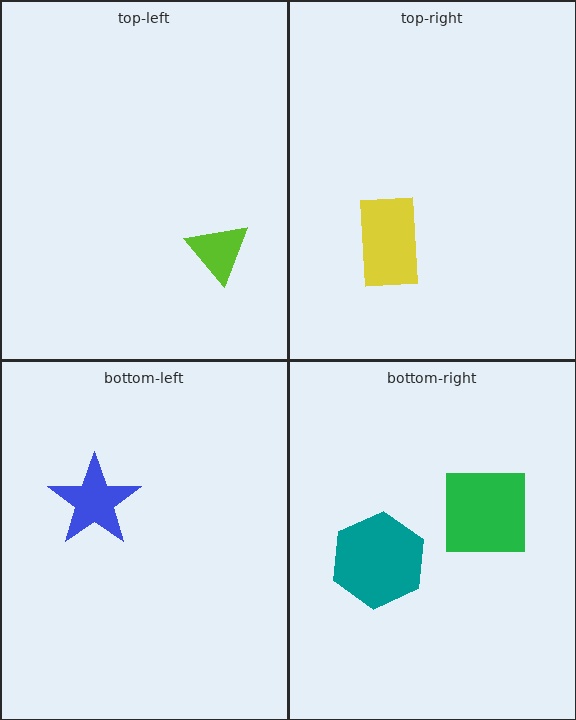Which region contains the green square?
The bottom-right region.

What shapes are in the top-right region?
The yellow rectangle.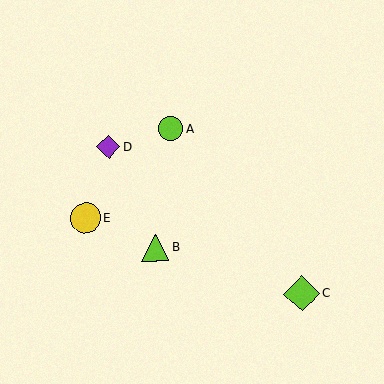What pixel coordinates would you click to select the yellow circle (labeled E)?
Click at (86, 218) to select the yellow circle E.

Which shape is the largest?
The lime diamond (labeled C) is the largest.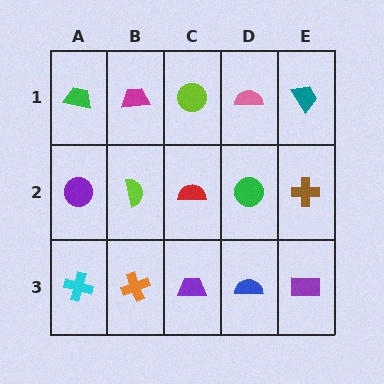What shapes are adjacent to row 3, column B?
A lime semicircle (row 2, column B), a cyan cross (row 3, column A), a purple trapezoid (row 3, column C).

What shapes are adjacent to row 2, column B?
A magenta trapezoid (row 1, column B), an orange cross (row 3, column B), a purple circle (row 2, column A), a red semicircle (row 2, column C).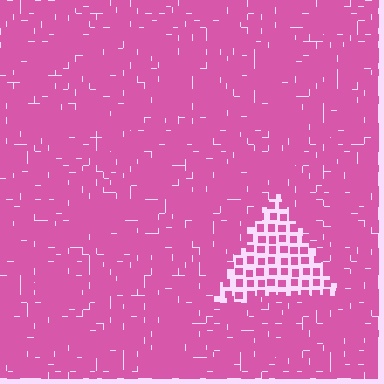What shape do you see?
I see a triangle.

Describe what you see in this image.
The image contains small pink elements arranged at two different densities. A triangle-shaped region is visible where the elements are less densely packed than the surrounding area.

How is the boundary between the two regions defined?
The boundary is defined by a change in element density (approximately 2.6x ratio). All elements are the same color, size, and shape.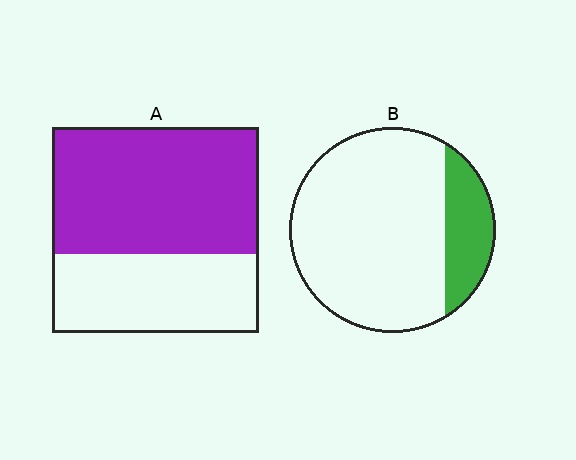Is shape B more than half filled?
No.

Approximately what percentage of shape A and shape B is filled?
A is approximately 60% and B is approximately 20%.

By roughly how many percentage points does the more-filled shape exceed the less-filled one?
By roughly 45 percentage points (A over B).